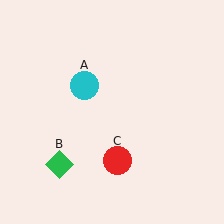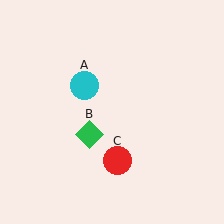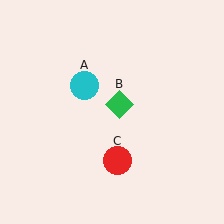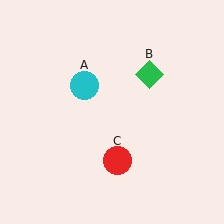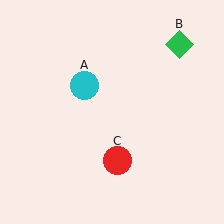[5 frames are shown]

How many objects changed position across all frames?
1 object changed position: green diamond (object B).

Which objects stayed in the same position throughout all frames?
Cyan circle (object A) and red circle (object C) remained stationary.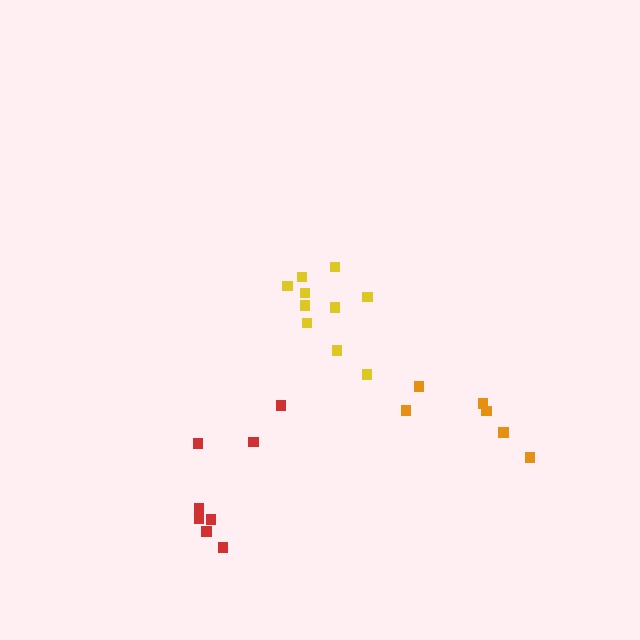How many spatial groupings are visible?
There are 3 spatial groupings.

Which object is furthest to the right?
The orange cluster is rightmost.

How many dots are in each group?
Group 1: 8 dots, Group 2: 10 dots, Group 3: 6 dots (24 total).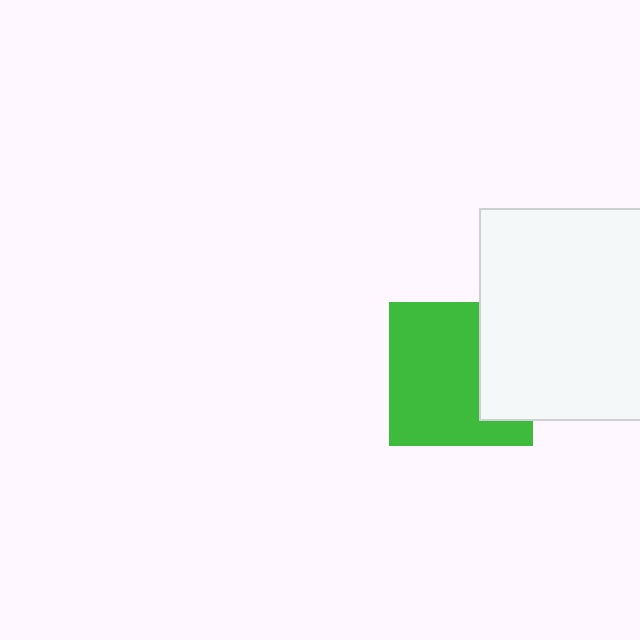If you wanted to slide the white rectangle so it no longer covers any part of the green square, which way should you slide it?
Slide it right — that is the most direct way to separate the two shapes.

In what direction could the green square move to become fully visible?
The green square could move left. That would shift it out from behind the white rectangle entirely.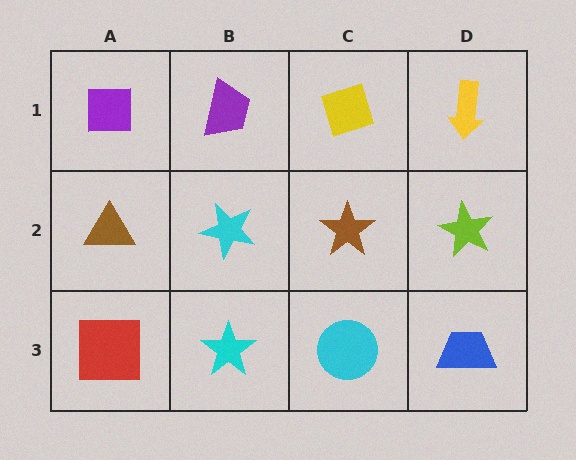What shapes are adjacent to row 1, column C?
A brown star (row 2, column C), a purple trapezoid (row 1, column B), a yellow arrow (row 1, column D).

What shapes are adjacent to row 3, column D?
A lime star (row 2, column D), a cyan circle (row 3, column C).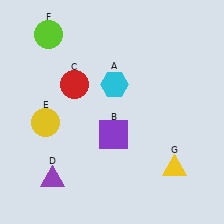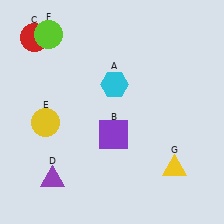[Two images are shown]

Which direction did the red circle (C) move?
The red circle (C) moved up.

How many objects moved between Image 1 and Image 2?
1 object moved between the two images.